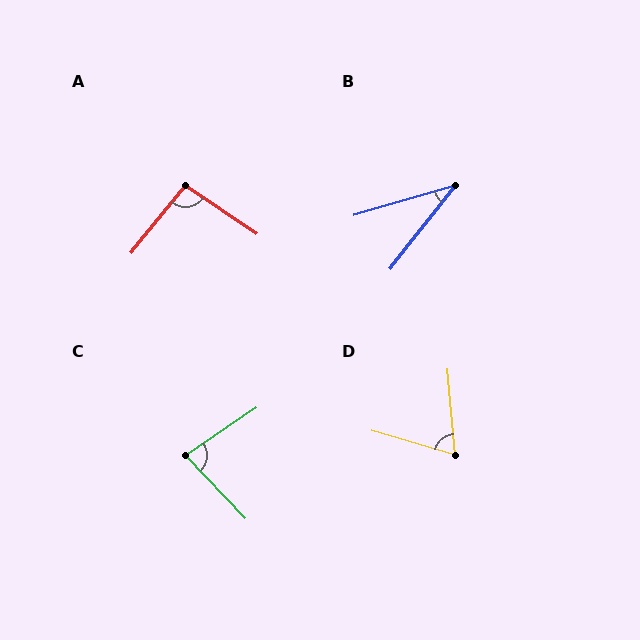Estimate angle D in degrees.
Approximately 68 degrees.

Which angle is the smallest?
B, at approximately 36 degrees.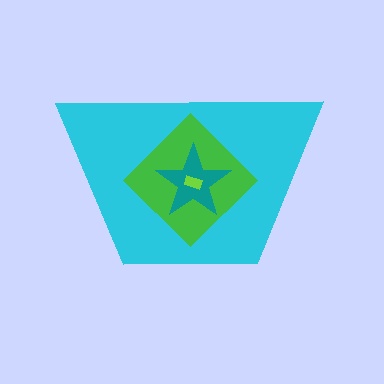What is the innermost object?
The lime rectangle.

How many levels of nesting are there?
4.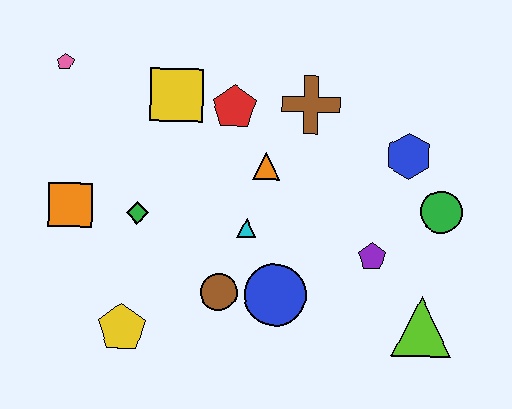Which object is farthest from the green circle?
The pink pentagon is farthest from the green circle.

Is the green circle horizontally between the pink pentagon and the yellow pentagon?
No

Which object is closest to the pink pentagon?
The yellow square is closest to the pink pentagon.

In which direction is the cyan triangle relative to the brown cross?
The cyan triangle is below the brown cross.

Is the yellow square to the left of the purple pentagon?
Yes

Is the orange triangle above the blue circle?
Yes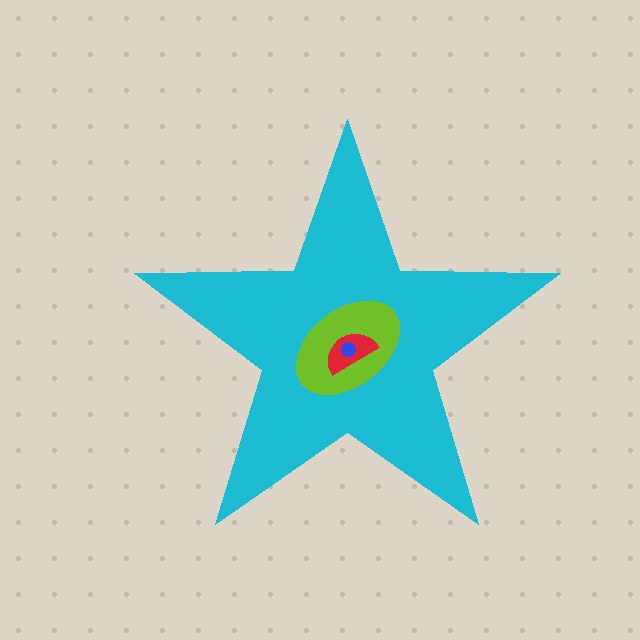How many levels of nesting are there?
4.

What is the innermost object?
The blue circle.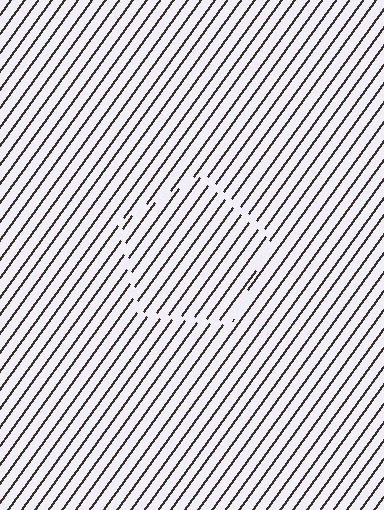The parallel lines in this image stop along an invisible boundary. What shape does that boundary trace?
An illusory pentagon. The interior of the shape contains the same grating, shifted by half a period — the contour is defined by the phase discontinuity where line-ends from the inner and outer gratings abut.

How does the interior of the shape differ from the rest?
The interior of the shape contains the same grating, shifted by half a period — the contour is defined by the phase discontinuity where line-ends from the inner and outer gratings abut.